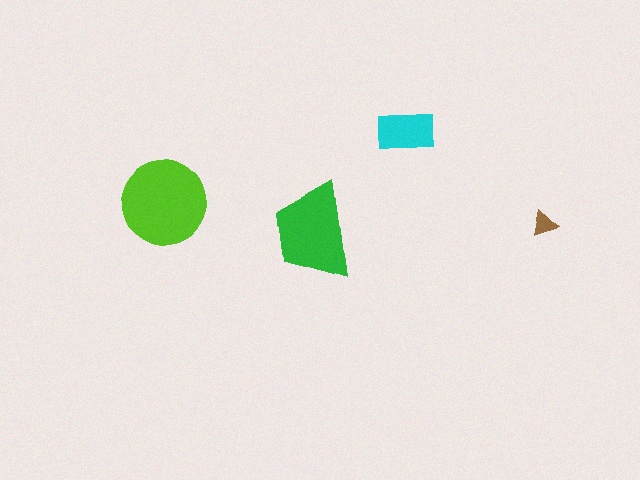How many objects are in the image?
There are 4 objects in the image.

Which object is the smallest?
The brown triangle.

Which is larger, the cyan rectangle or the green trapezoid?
The green trapezoid.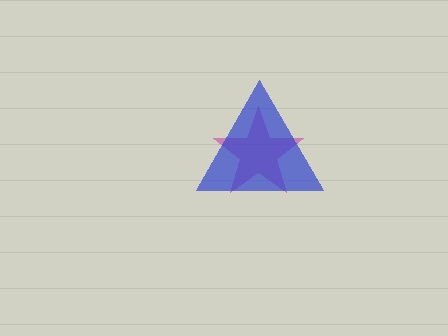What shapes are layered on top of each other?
The layered shapes are: a magenta star, a blue triangle.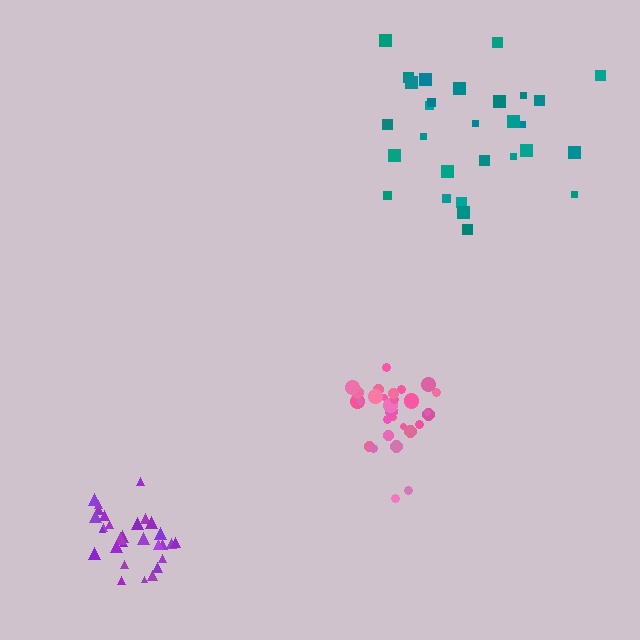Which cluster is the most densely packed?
Pink.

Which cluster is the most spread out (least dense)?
Teal.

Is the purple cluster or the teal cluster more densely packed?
Purple.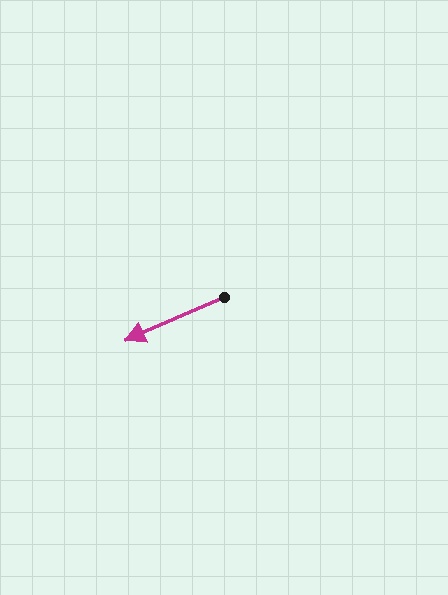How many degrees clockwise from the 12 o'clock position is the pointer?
Approximately 247 degrees.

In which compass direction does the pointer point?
Southwest.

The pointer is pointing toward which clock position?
Roughly 8 o'clock.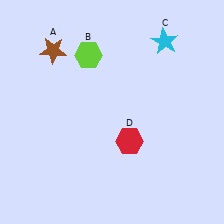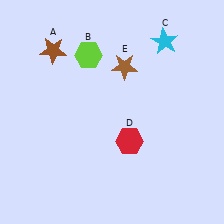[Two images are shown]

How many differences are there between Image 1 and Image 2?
There is 1 difference between the two images.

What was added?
A brown star (E) was added in Image 2.